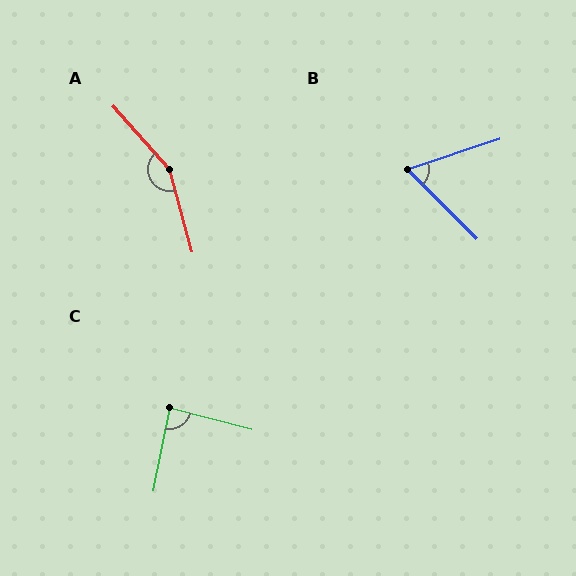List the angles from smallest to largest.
B (63°), C (86°), A (154°).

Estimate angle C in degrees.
Approximately 86 degrees.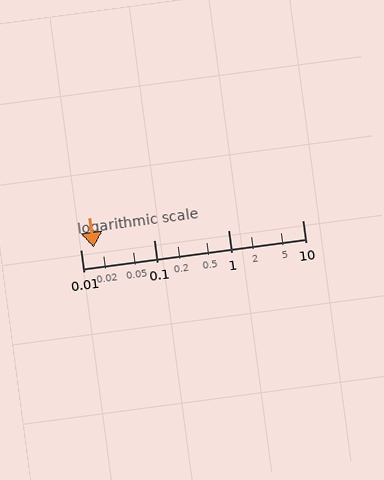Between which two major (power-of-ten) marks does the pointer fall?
The pointer is between 0.01 and 0.1.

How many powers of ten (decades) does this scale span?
The scale spans 3 decades, from 0.01 to 10.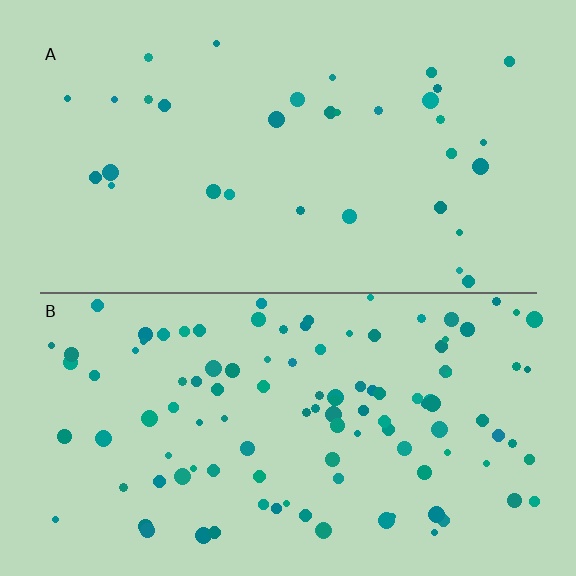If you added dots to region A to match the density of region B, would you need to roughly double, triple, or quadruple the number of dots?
Approximately triple.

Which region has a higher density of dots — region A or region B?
B (the bottom).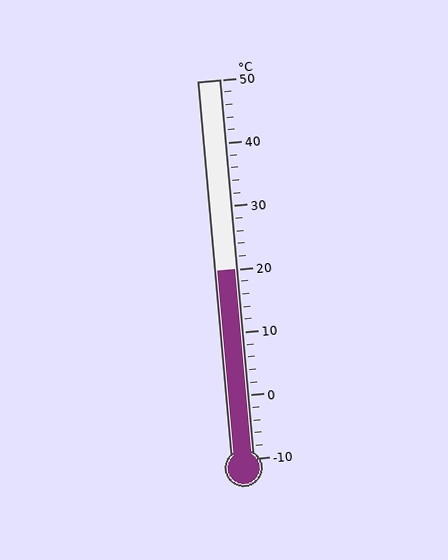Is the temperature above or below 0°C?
The temperature is above 0°C.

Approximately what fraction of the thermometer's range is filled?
The thermometer is filled to approximately 50% of its range.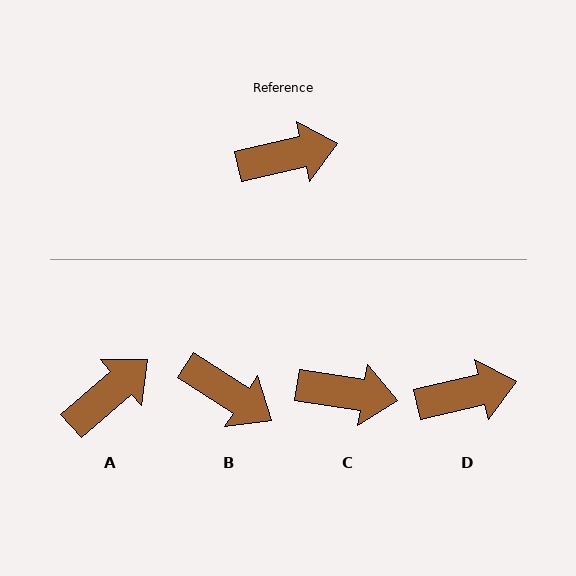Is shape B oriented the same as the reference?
No, it is off by about 46 degrees.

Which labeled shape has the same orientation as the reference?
D.